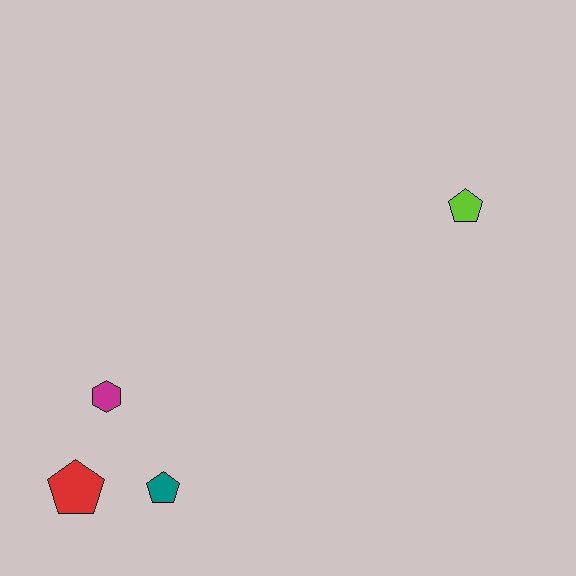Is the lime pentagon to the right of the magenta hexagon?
Yes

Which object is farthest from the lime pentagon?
The red pentagon is farthest from the lime pentagon.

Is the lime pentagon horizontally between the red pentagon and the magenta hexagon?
No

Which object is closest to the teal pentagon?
The red pentagon is closest to the teal pentagon.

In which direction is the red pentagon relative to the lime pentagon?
The red pentagon is to the left of the lime pentagon.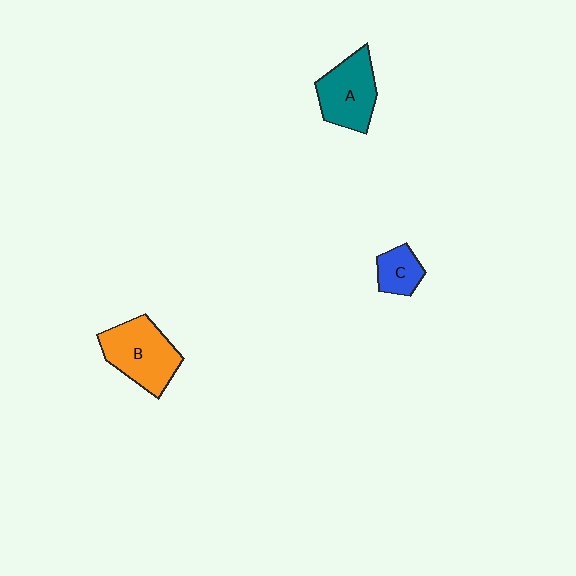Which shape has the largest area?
Shape B (orange).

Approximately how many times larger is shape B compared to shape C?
Approximately 2.2 times.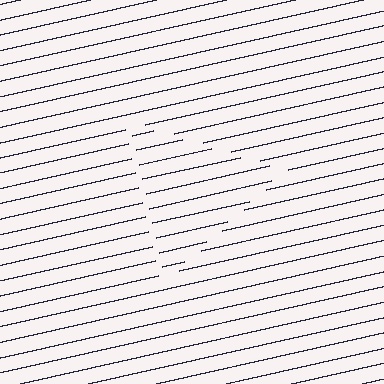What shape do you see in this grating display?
An illusory triangle. The interior of the shape contains the same grating, shifted by half a period — the contour is defined by the phase discontinuity where line-ends from the inner and outer gratings abut.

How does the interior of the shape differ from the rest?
The interior of the shape contains the same grating, shifted by half a period — the contour is defined by the phase discontinuity where line-ends from the inner and outer gratings abut.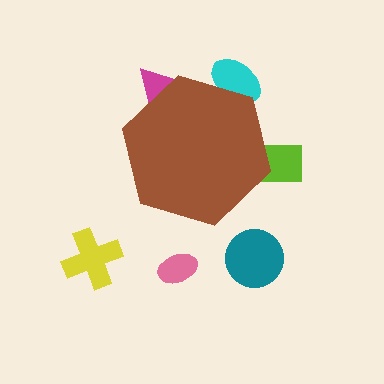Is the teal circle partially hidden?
No, the teal circle is fully visible.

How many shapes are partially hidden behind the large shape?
3 shapes are partially hidden.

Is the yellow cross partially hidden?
No, the yellow cross is fully visible.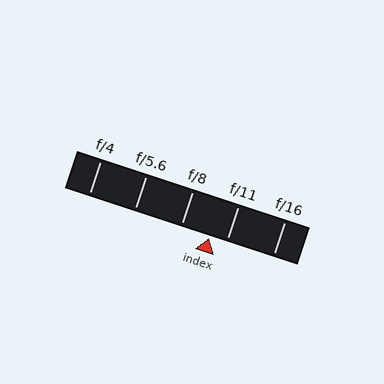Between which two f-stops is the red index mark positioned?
The index mark is between f/8 and f/11.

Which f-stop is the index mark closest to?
The index mark is closest to f/11.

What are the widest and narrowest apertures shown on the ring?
The widest aperture shown is f/4 and the narrowest is f/16.